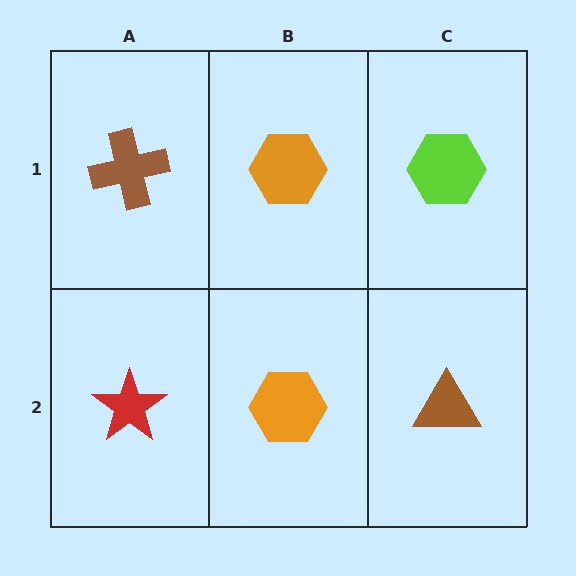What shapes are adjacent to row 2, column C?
A lime hexagon (row 1, column C), an orange hexagon (row 2, column B).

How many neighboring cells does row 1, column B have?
3.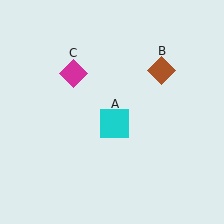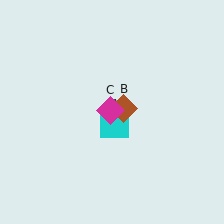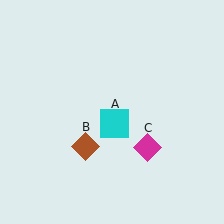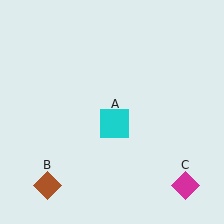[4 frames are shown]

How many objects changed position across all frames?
2 objects changed position: brown diamond (object B), magenta diamond (object C).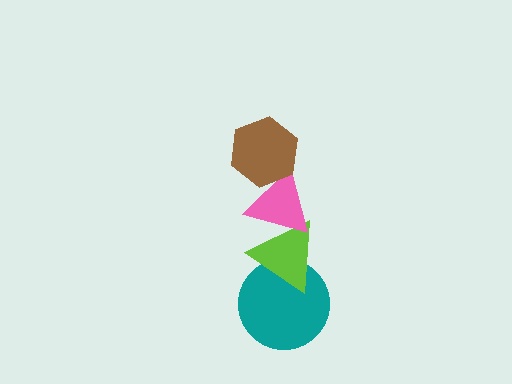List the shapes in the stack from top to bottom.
From top to bottom: the brown hexagon, the pink triangle, the lime triangle, the teal circle.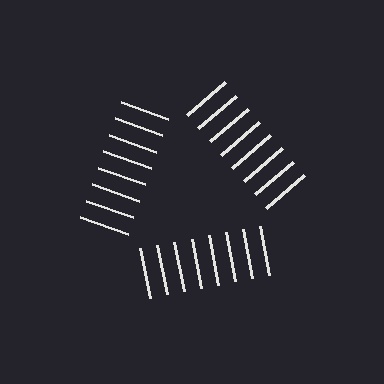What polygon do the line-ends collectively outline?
An illusory triangle — the line segments terminate on its edges but no continuous stroke is drawn.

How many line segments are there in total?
24 — 8 along each of the 3 edges.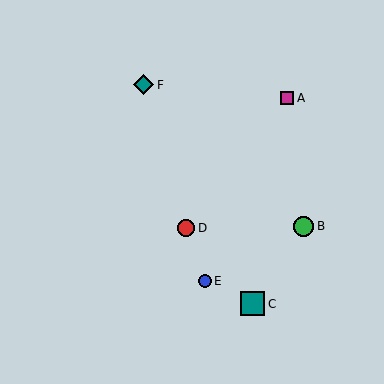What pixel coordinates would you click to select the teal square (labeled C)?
Click at (253, 304) to select the teal square C.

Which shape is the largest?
The teal square (labeled C) is the largest.